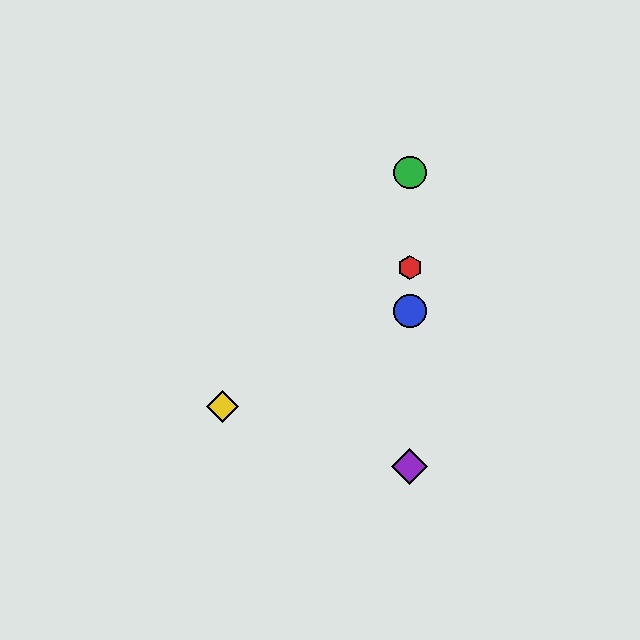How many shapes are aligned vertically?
4 shapes (the red hexagon, the blue circle, the green circle, the purple diamond) are aligned vertically.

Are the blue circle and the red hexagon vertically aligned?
Yes, both are at x≈410.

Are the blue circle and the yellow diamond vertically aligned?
No, the blue circle is at x≈410 and the yellow diamond is at x≈222.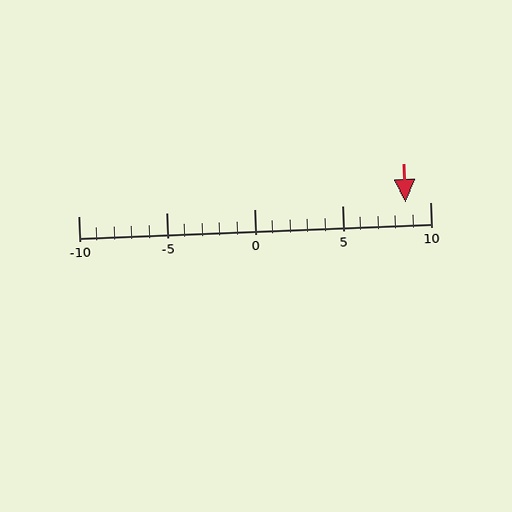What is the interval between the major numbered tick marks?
The major tick marks are spaced 5 units apart.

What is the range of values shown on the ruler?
The ruler shows values from -10 to 10.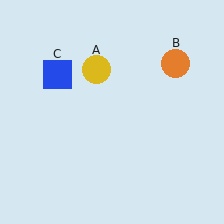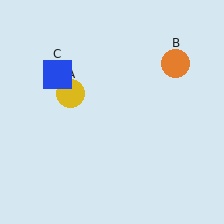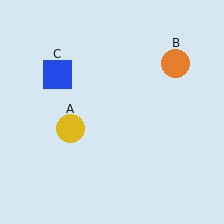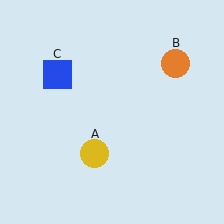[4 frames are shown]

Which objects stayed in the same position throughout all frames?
Orange circle (object B) and blue square (object C) remained stationary.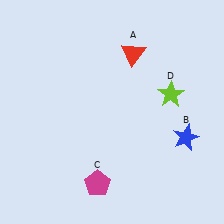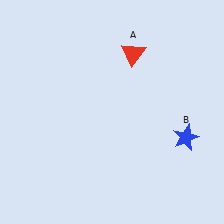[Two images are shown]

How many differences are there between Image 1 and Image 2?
There are 2 differences between the two images.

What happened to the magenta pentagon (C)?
The magenta pentagon (C) was removed in Image 2. It was in the bottom-left area of Image 1.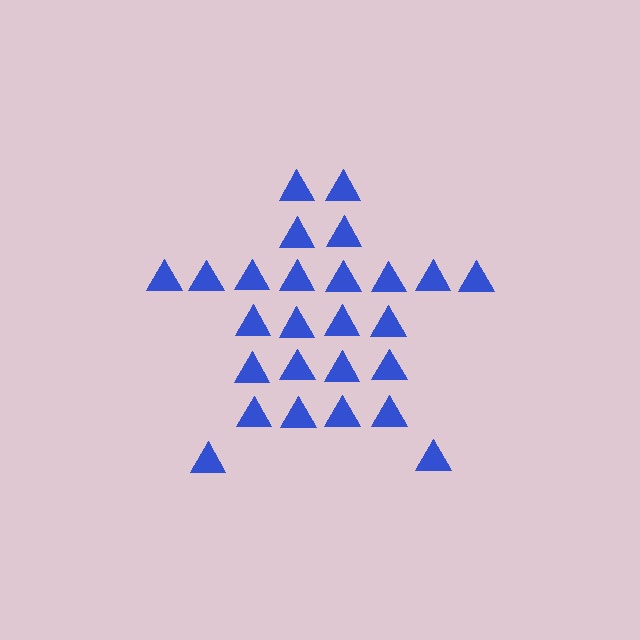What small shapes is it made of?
It is made of small triangles.